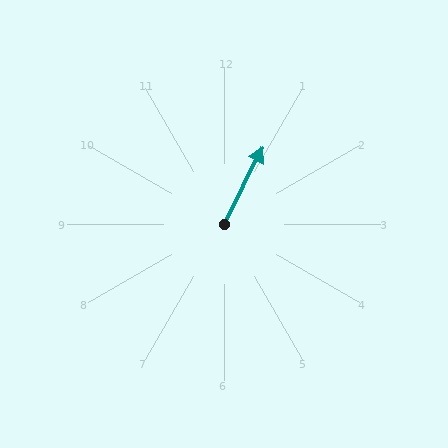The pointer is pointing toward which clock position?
Roughly 1 o'clock.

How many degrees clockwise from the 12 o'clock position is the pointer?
Approximately 27 degrees.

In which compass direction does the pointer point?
Northeast.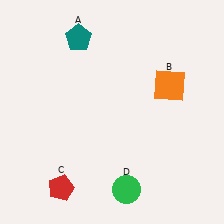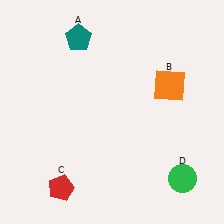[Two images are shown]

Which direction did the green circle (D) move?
The green circle (D) moved right.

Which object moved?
The green circle (D) moved right.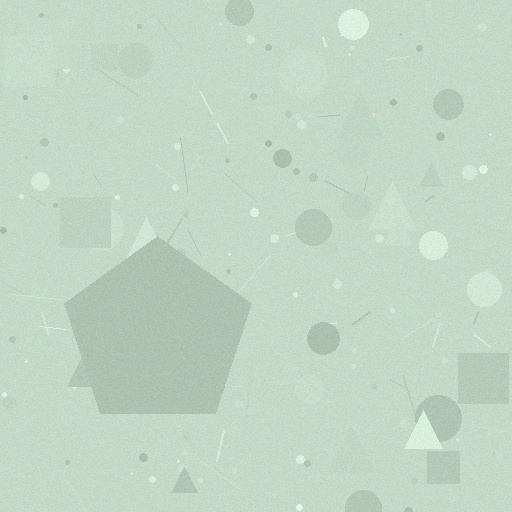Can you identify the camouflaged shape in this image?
The camouflaged shape is a pentagon.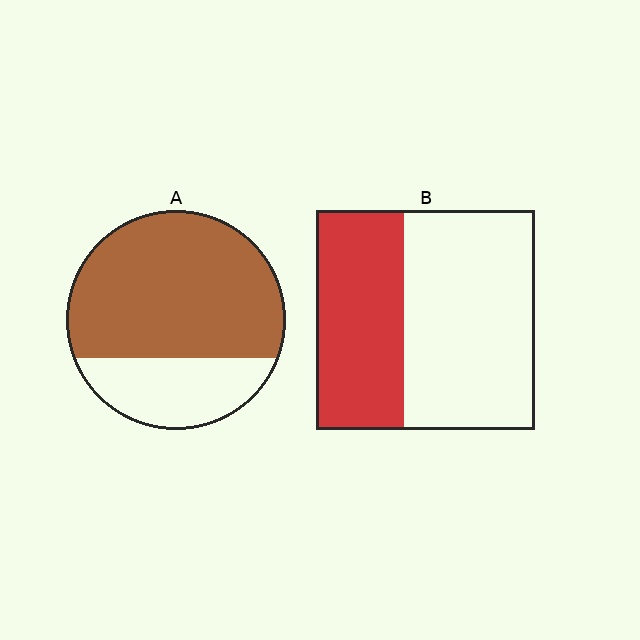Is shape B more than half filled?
No.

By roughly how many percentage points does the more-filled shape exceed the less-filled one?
By roughly 30 percentage points (A over B).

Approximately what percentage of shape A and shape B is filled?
A is approximately 70% and B is approximately 40%.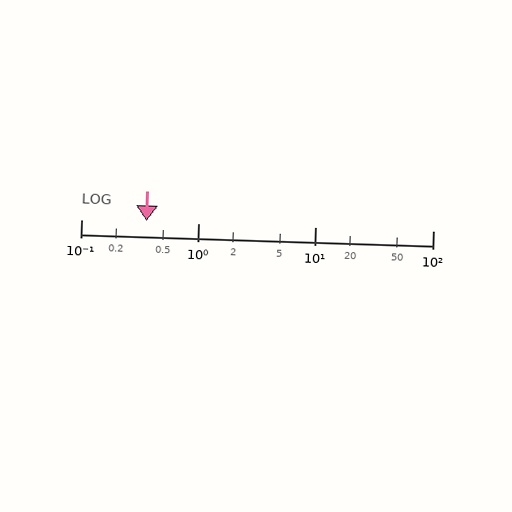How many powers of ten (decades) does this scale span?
The scale spans 3 decades, from 0.1 to 100.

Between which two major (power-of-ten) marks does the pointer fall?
The pointer is between 0.1 and 1.